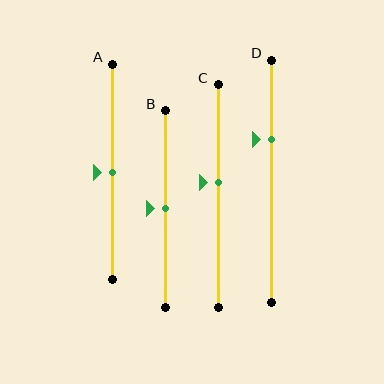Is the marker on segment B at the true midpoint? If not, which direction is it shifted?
Yes, the marker on segment B is at the true midpoint.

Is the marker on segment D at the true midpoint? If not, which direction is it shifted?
No, the marker on segment D is shifted upward by about 17% of the segment length.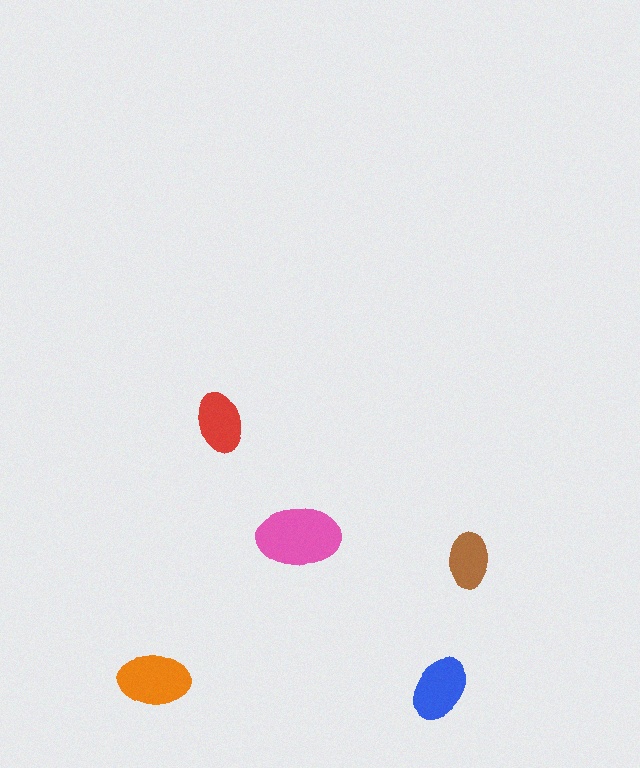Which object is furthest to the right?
The brown ellipse is rightmost.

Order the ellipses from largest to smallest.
the pink one, the orange one, the blue one, the red one, the brown one.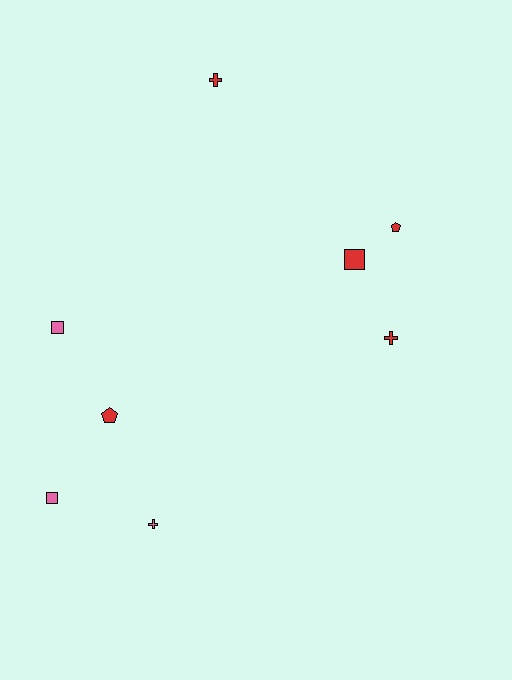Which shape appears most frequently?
Square, with 3 objects.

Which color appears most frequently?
Red, with 5 objects.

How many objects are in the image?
There are 8 objects.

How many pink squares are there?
There are 2 pink squares.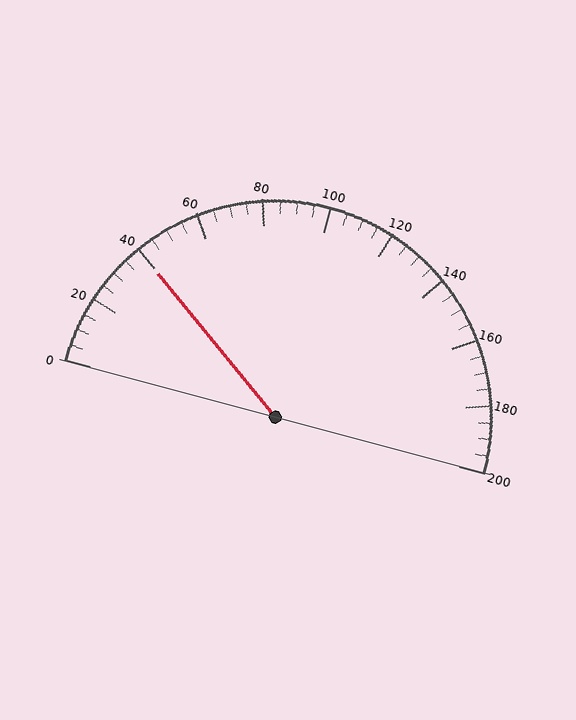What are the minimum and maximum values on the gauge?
The gauge ranges from 0 to 200.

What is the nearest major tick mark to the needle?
The nearest major tick mark is 40.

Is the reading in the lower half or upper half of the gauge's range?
The reading is in the lower half of the range (0 to 200).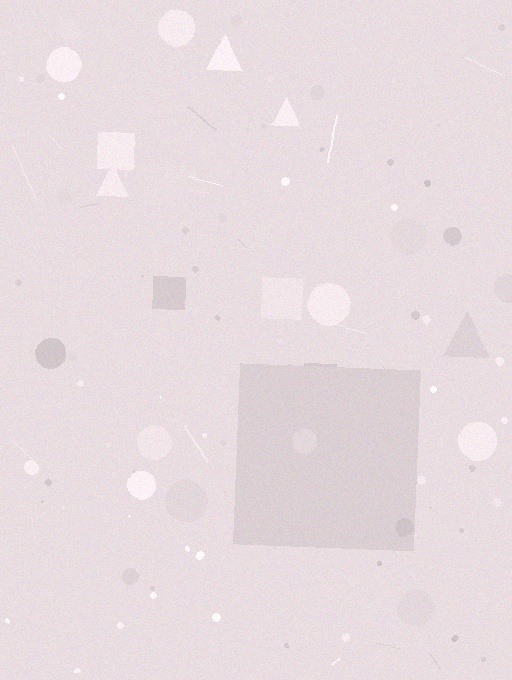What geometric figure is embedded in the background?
A square is embedded in the background.